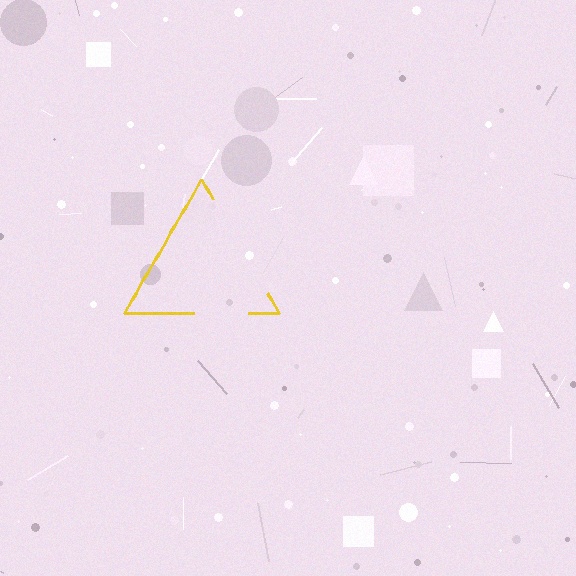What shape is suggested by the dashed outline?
The dashed outline suggests a triangle.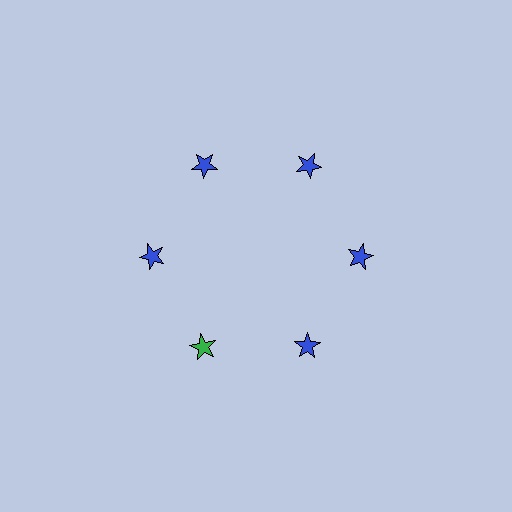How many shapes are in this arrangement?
There are 6 shapes arranged in a ring pattern.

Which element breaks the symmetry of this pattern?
The green star at roughly the 7 o'clock position breaks the symmetry. All other shapes are blue stars.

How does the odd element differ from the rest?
It has a different color: green instead of blue.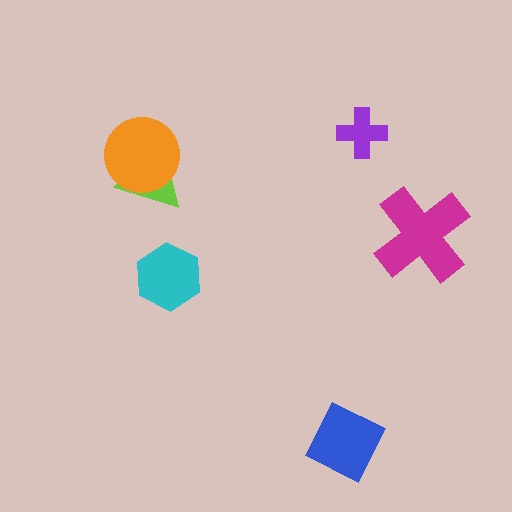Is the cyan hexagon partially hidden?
No, no other shape covers it.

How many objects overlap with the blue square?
0 objects overlap with the blue square.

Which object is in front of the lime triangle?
The orange circle is in front of the lime triangle.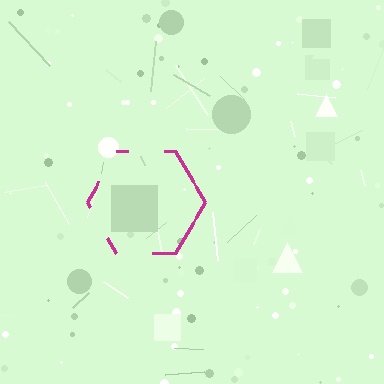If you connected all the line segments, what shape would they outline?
They would outline a hexagon.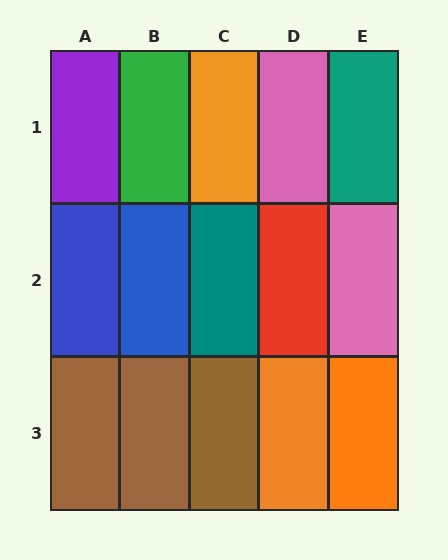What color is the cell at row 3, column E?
Orange.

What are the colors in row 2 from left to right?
Blue, blue, teal, red, pink.